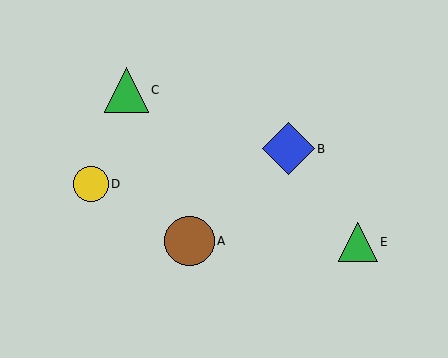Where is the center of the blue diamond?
The center of the blue diamond is at (288, 149).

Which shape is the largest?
The blue diamond (labeled B) is the largest.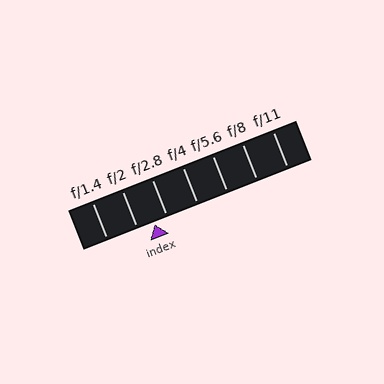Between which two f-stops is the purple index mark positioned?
The index mark is between f/2 and f/2.8.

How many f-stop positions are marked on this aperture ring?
There are 7 f-stop positions marked.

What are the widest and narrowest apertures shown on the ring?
The widest aperture shown is f/1.4 and the narrowest is f/11.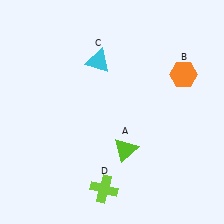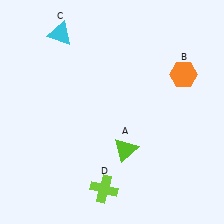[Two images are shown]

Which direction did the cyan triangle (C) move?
The cyan triangle (C) moved left.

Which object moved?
The cyan triangle (C) moved left.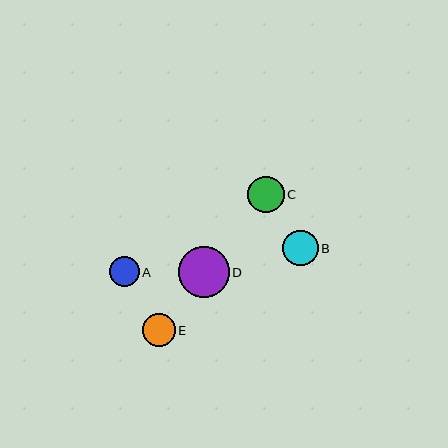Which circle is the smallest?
Circle A is the smallest with a size of approximately 30 pixels.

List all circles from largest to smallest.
From largest to smallest: D, C, B, E, A.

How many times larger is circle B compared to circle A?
Circle B is approximately 1.2 times the size of circle A.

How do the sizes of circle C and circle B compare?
Circle C and circle B are approximately the same size.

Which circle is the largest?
Circle D is the largest with a size of approximately 51 pixels.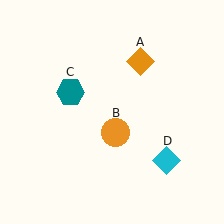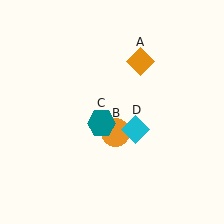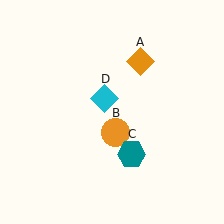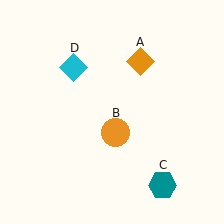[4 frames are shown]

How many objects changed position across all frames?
2 objects changed position: teal hexagon (object C), cyan diamond (object D).